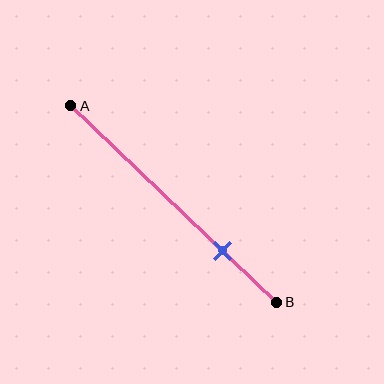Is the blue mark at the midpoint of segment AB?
No, the mark is at about 75% from A, not at the 50% midpoint.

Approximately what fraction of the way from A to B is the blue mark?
The blue mark is approximately 75% of the way from A to B.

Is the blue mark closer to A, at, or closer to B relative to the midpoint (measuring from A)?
The blue mark is closer to point B than the midpoint of segment AB.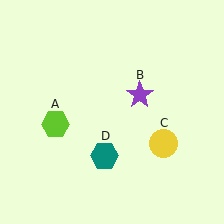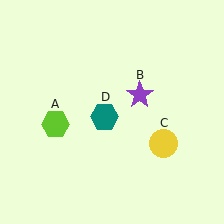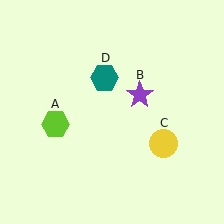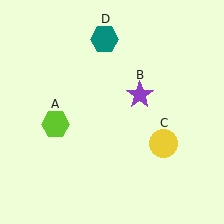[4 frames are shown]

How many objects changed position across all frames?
1 object changed position: teal hexagon (object D).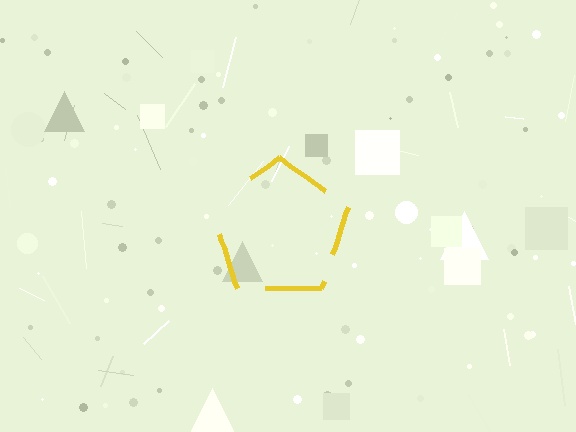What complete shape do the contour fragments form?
The contour fragments form a pentagon.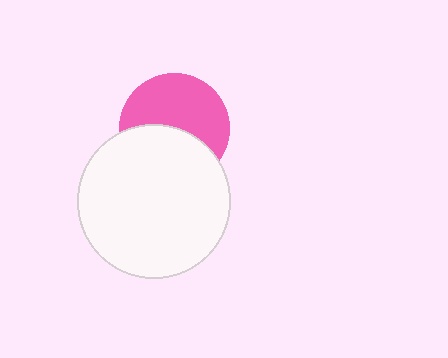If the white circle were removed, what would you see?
You would see the complete pink circle.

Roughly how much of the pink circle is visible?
About half of it is visible (roughly 56%).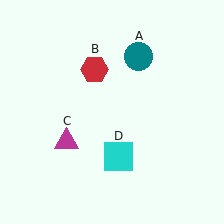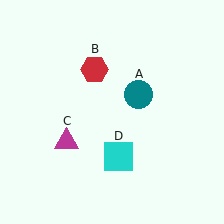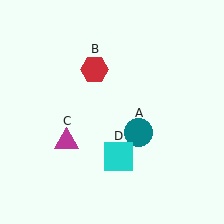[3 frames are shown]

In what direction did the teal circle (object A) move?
The teal circle (object A) moved down.